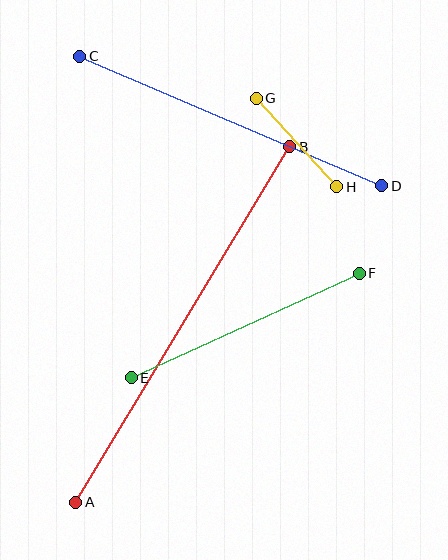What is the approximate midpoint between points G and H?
The midpoint is at approximately (296, 142) pixels.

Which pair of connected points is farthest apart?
Points A and B are farthest apart.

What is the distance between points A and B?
The distance is approximately 415 pixels.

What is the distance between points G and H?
The distance is approximately 120 pixels.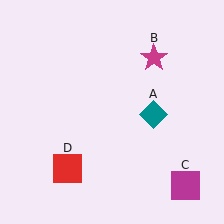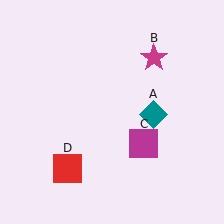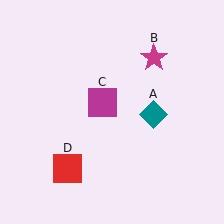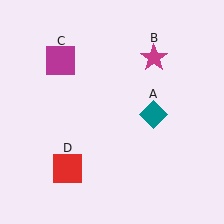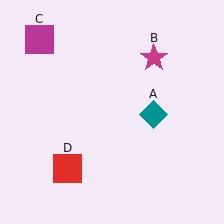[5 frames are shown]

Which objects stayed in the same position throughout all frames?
Teal diamond (object A) and magenta star (object B) and red square (object D) remained stationary.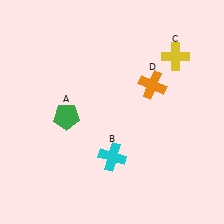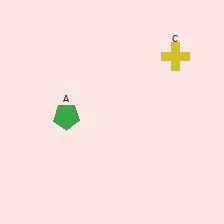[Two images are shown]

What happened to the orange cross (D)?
The orange cross (D) was removed in Image 2. It was in the top-right area of Image 1.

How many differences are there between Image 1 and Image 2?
There are 2 differences between the two images.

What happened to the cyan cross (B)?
The cyan cross (B) was removed in Image 2. It was in the bottom-right area of Image 1.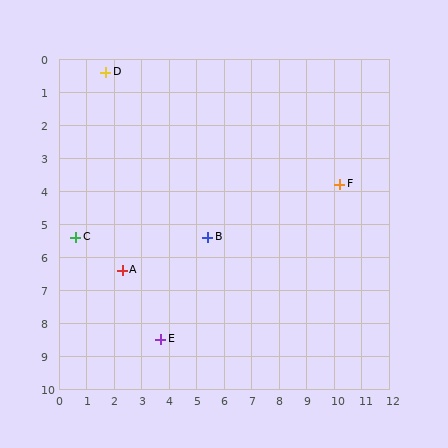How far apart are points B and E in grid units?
Points B and E are about 3.5 grid units apart.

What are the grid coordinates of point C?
Point C is at approximately (0.6, 5.4).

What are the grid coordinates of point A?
Point A is at approximately (2.3, 6.4).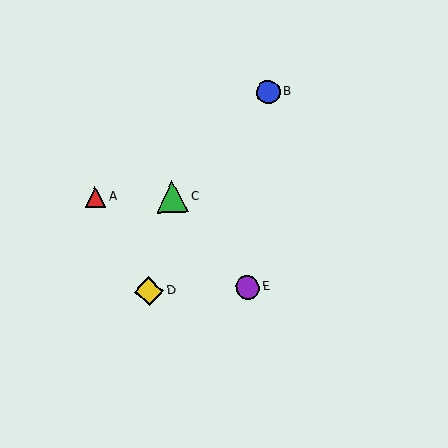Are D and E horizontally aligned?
Yes, both are at y≈291.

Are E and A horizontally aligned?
No, E is at y≈287 and A is at y≈197.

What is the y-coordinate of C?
Object C is at y≈197.